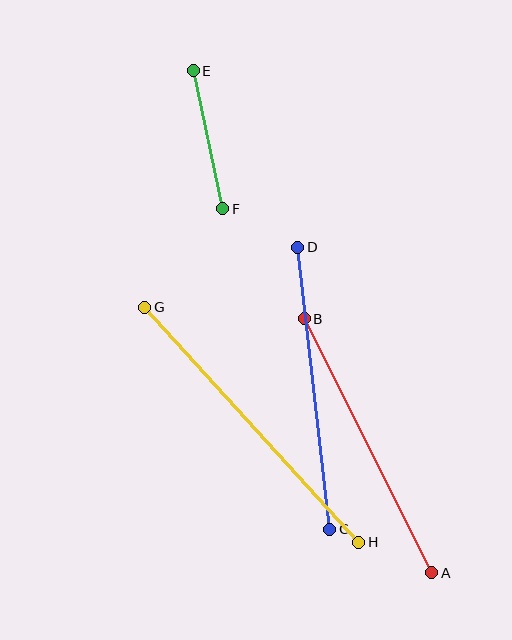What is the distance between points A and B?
The distance is approximately 284 pixels.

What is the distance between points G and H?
The distance is approximately 318 pixels.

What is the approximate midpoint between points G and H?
The midpoint is at approximately (252, 425) pixels.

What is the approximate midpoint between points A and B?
The midpoint is at approximately (368, 446) pixels.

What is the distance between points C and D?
The distance is approximately 284 pixels.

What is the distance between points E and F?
The distance is approximately 141 pixels.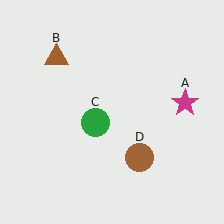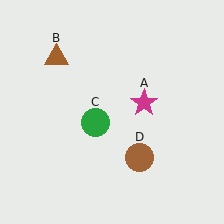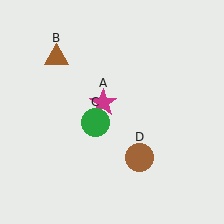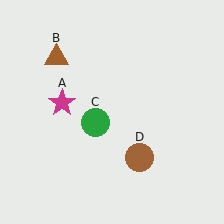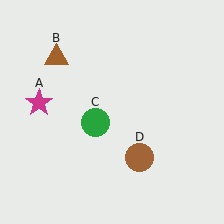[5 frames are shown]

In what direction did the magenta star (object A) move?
The magenta star (object A) moved left.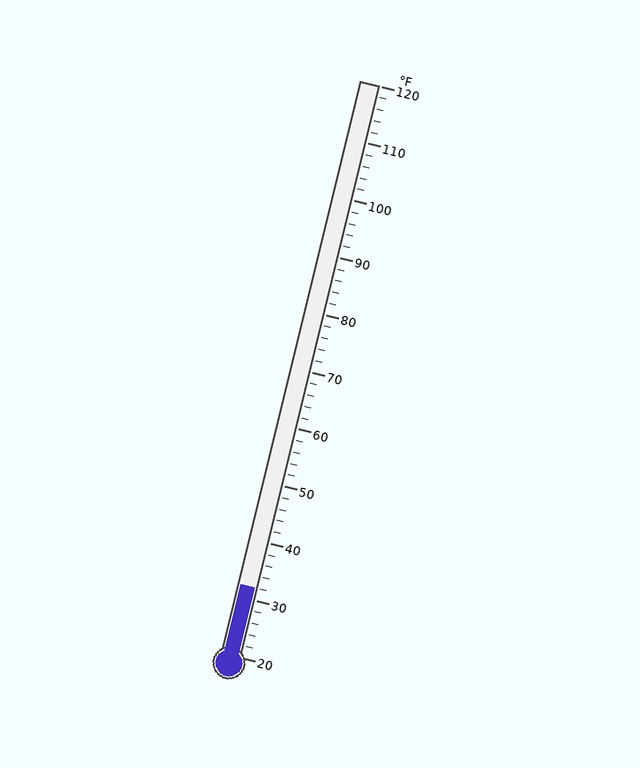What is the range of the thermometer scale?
The thermometer scale ranges from 20°F to 120°F.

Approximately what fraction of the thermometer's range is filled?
The thermometer is filled to approximately 10% of its range.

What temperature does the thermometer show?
The thermometer shows approximately 32°F.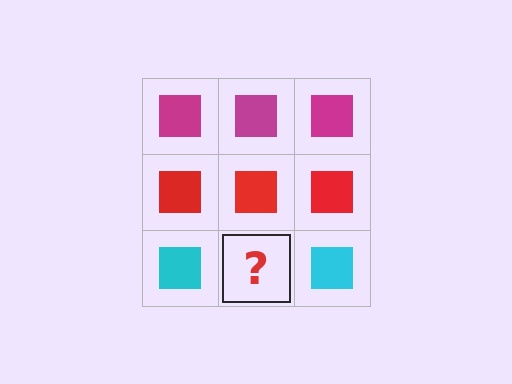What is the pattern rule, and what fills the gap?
The rule is that each row has a consistent color. The gap should be filled with a cyan square.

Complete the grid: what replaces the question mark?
The question mark should be replaced with a cyan square.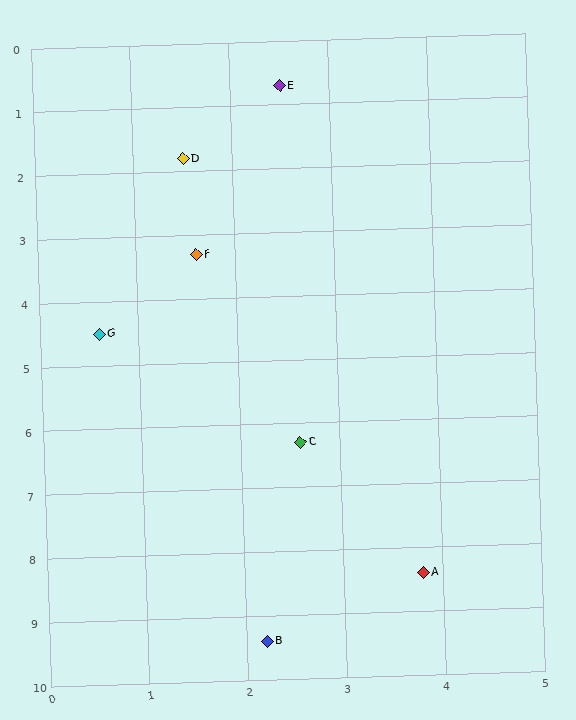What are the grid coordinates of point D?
Point D is at approximately (1.5, 1.8).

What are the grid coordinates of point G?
Point G is at approximately (0.6, 4.5).